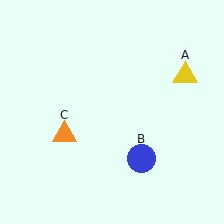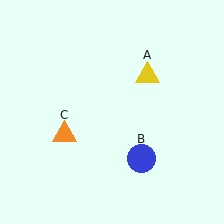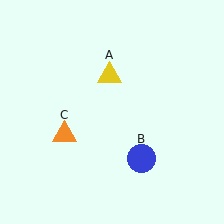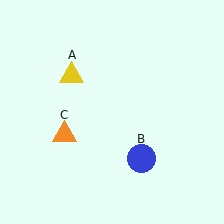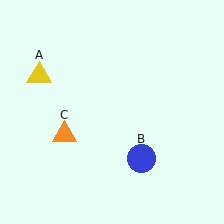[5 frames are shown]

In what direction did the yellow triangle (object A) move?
The yellow triangle (object A) moved left.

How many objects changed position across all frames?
1 object changed position: yellow triangle (object A).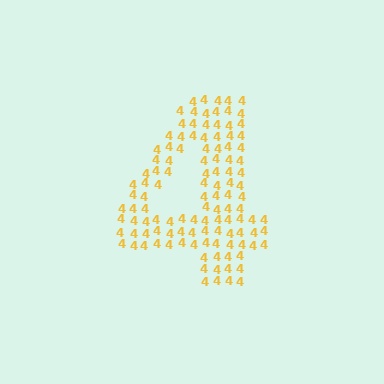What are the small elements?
The small elements are digit 4's.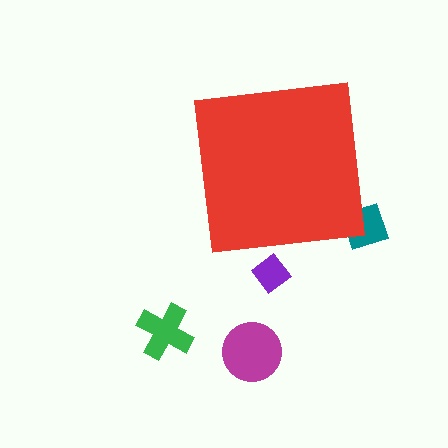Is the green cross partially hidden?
No, the green cross is fully visible.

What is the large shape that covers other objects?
A red square.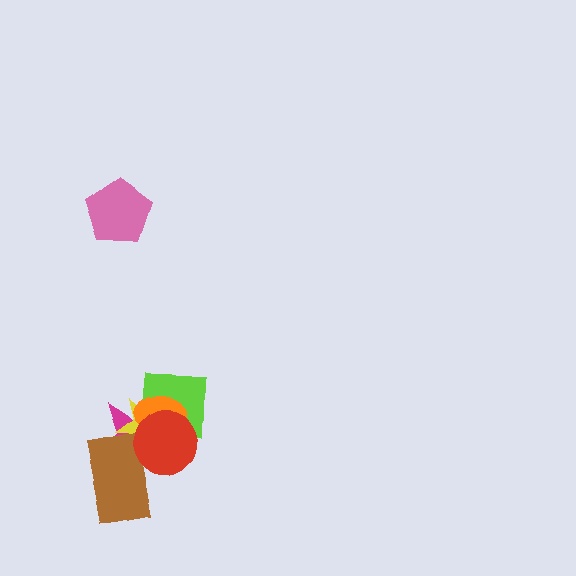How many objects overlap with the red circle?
5 objects overlap with the red circle.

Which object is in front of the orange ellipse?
The red circle is in front of the orange ellipse.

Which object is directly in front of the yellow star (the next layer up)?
The lime square is directly in front of the yellow star.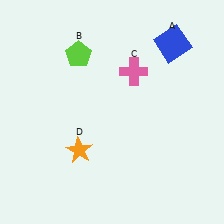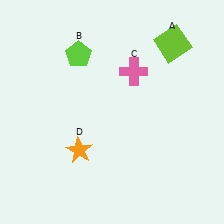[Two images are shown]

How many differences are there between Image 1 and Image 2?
There is 1 difference between the two images.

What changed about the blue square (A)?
In Image 1, A is blue. In Image 2, it changed to lime.